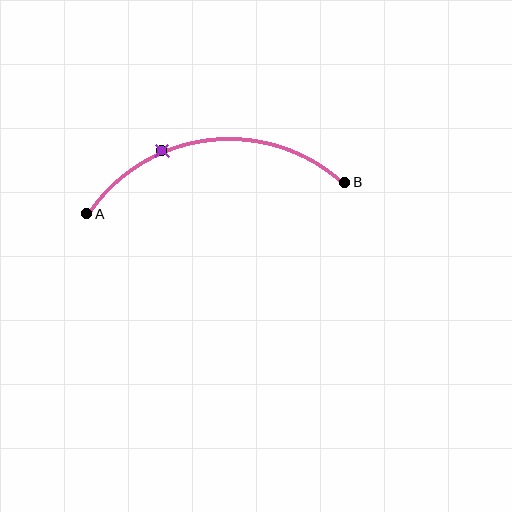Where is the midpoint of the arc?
The arc midpoint is the point on the curve farthest from the straight line joining A and B. It sits above that line.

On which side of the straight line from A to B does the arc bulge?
The arc bulges above the straight line connecting A and B.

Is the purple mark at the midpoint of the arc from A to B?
No. The purple mark lies on the arc but is closer to endpoint A. The arc midpoint would be at the point on the curve equidistant along the arc from both A and B.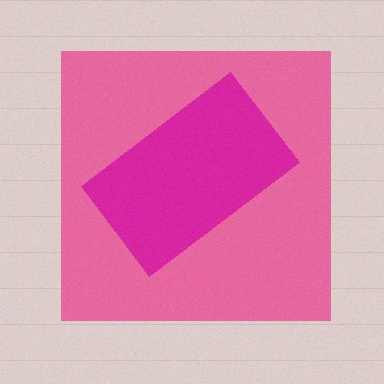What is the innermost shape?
The magenta rectangle.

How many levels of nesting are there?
2.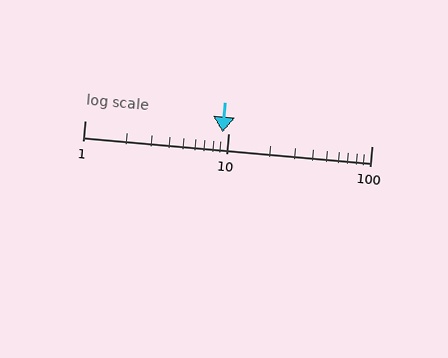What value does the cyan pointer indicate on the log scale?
The pointer indicates approximately 9.2.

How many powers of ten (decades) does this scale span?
The scale spans 2 decades, from 1 to 100.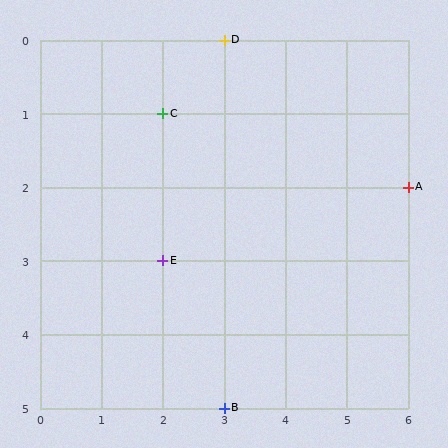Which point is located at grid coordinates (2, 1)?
Point C is at (2, 1).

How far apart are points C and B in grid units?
Points C and B are 1 column and 4 rows apart (about 4.1 grid units diagonally).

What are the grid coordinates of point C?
Point C is at grid coordinates (2, 1).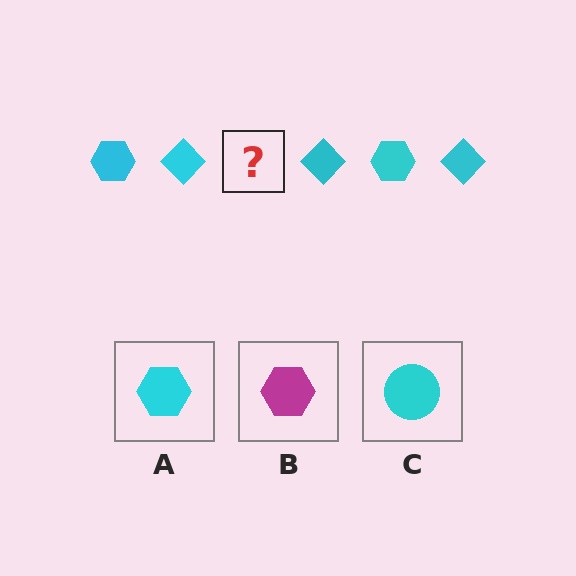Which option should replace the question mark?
Option A.